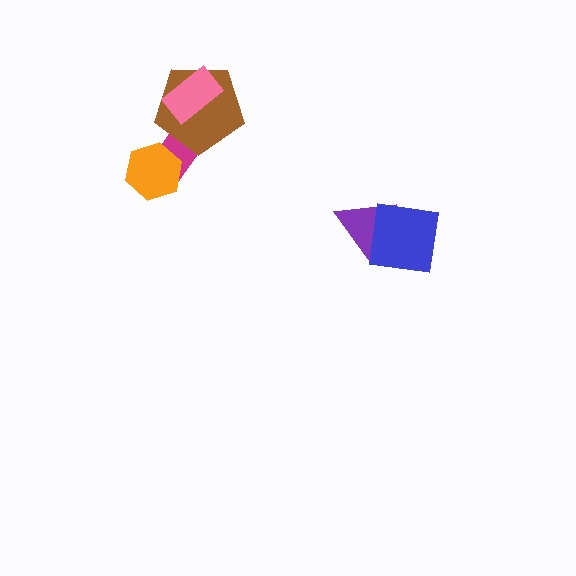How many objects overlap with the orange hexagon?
1 object overlaps with the orange hexagon.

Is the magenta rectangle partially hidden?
Yes, it is partially covered by another shape.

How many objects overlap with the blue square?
1 object overlaps with the blue square.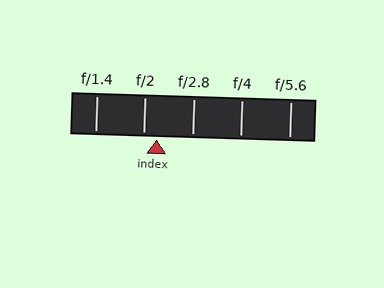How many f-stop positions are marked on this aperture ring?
There are 5 f-stop positions marked.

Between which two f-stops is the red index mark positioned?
The index mark is between f/2 and f/2.8.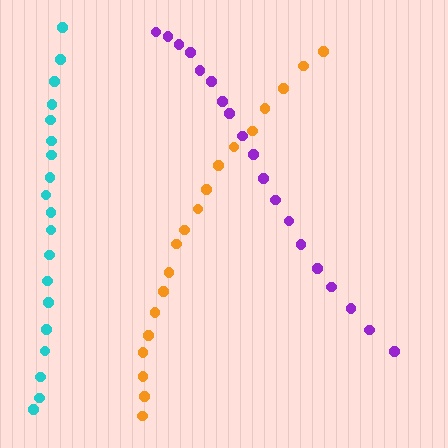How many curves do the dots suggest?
There are 3 distinct paths.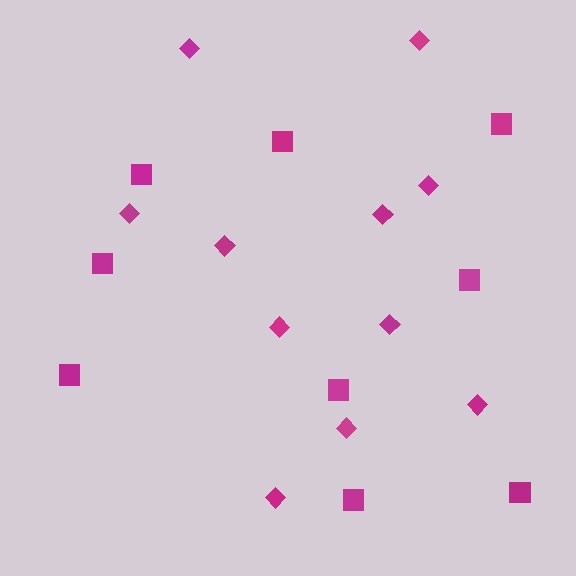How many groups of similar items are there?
There are 2 groups: one group of diamonds (11) and one group of squares (9).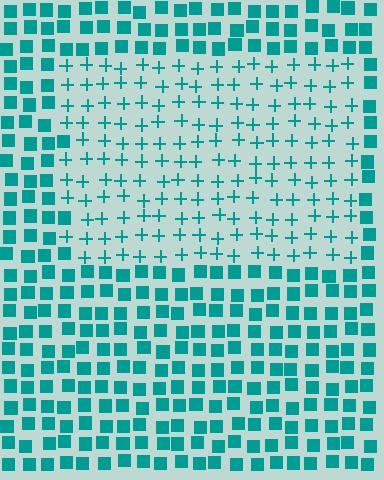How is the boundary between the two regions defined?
The boundary is defined by a change in element shape: plus signs inside vs. squares outside. All elements share the same color and spacing.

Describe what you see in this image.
The image is filled with small teal elements arranged in a uniform grid. A rectangle-shaped region contains plus signs, while the surrounding area contains squares. The boundary is defined purely by the change in element shape.